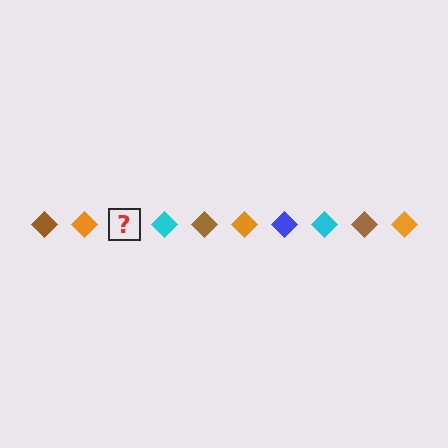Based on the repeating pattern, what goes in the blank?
The blank should be a blue diamond.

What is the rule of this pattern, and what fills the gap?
The rule is that the pattern cycles through brown, orange, blue, cyan diamonds. The gap should be filled with a blue diamond.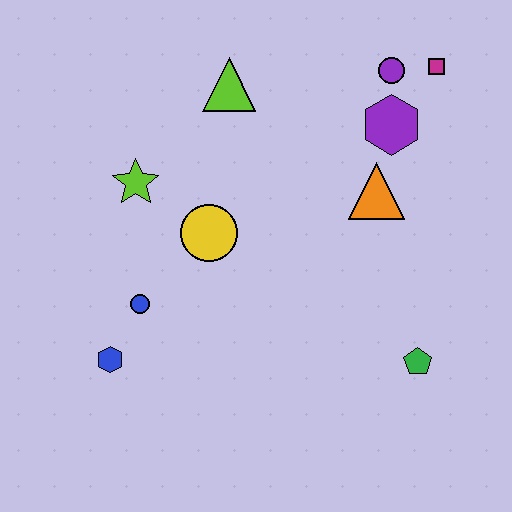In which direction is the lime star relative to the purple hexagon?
The lime star is to the left of the purple hexagon.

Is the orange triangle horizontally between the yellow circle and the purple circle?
Yes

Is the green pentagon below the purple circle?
Yes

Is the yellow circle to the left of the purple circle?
Yes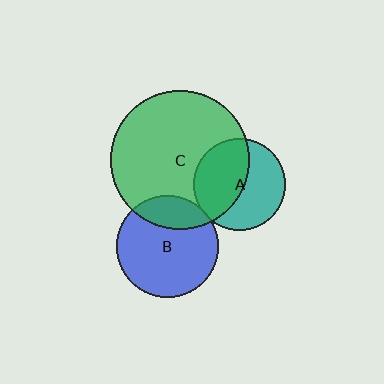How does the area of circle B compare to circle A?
Approximately 1.2 times.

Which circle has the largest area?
Circle C (green).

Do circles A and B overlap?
Yes.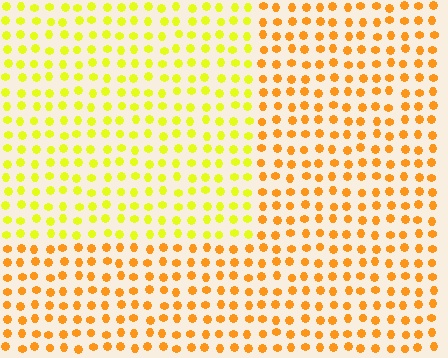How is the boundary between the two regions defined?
The boundary is defined purely by a slight shift in hue (about 34 degrees). Spacing, size, and orientation are identical on both sides.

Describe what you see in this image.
The image is filled with small orange elements in a uniform arrangement. A rectangle-shaped region is visible where the elements are tinted to a slightly different hue, forming a subtle color boundary.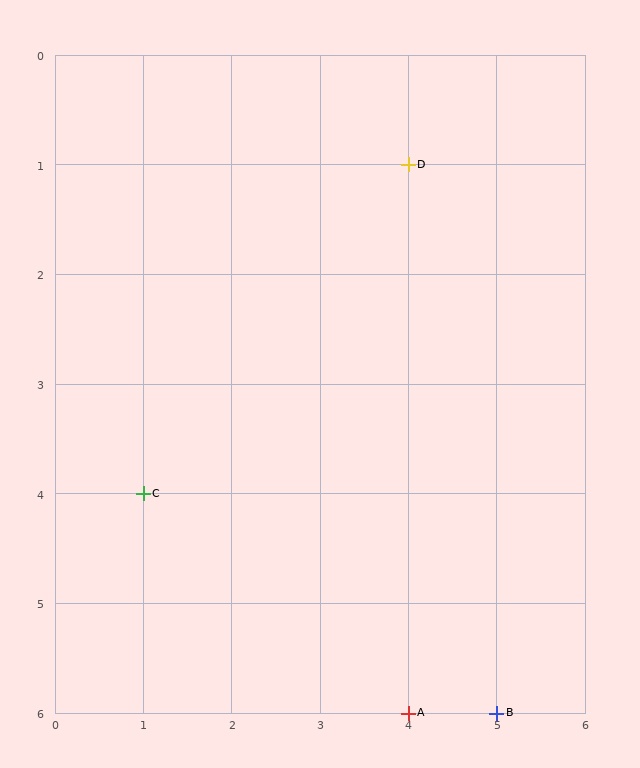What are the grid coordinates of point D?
Point D is at grid coordinates (4, 1).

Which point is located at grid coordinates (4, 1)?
Point D is at (4, 1).